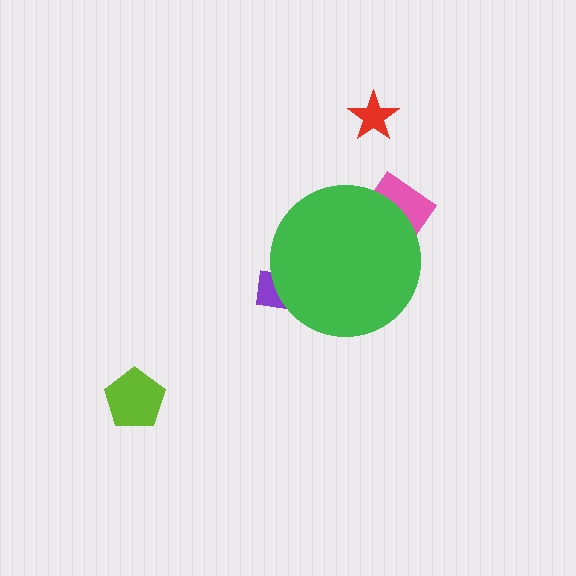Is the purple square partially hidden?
Yes, the purple square is partially hidden behind the green circle.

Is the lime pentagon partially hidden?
No, the lime pentagon is fully visible.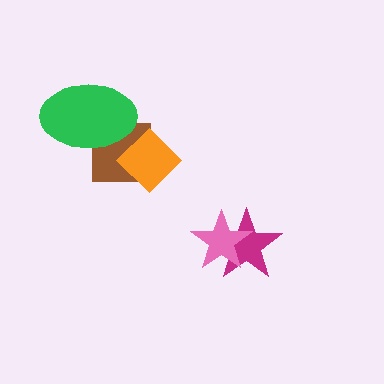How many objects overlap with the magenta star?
1 object overlaps with the magenta star.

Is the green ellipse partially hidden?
No, no other shape covers it.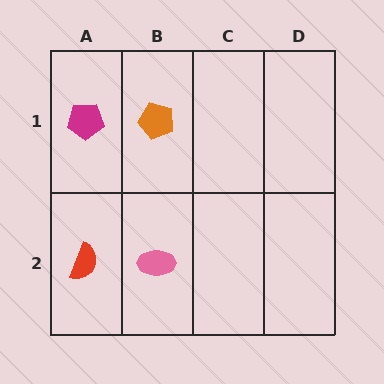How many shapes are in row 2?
2 shapes.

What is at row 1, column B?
An orange pentagon.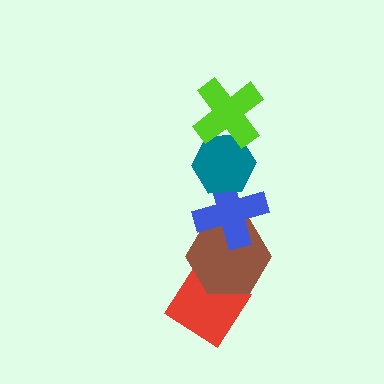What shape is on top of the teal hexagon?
The lime cross is on top of the teal hexagon.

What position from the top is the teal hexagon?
The teal hexagon is 2nd from the top.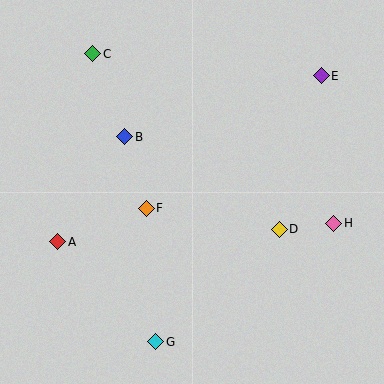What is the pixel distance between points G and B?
The distance between G and B is 207 pixels.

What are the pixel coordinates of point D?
Point D is at (279, 229).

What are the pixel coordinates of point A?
Point A is at (58, 242).